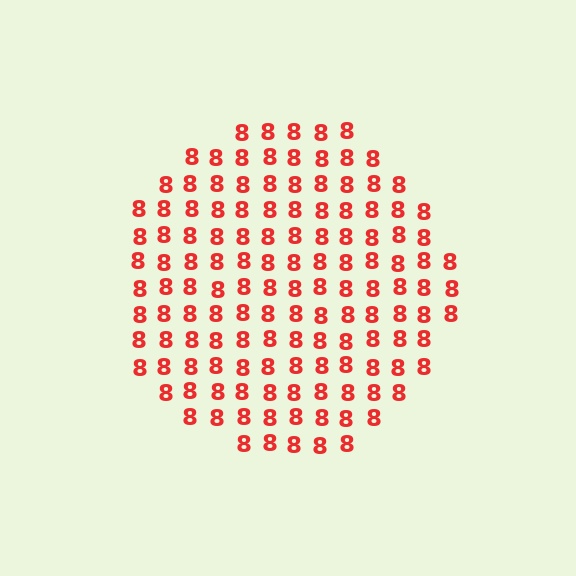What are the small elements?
The small elements are digit 8's.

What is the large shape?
The large shape is a circle.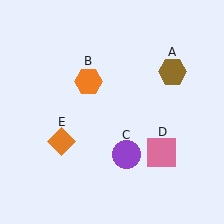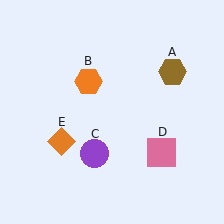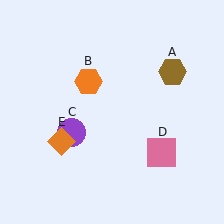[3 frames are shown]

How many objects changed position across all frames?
1 object changed position: purple circle (object C).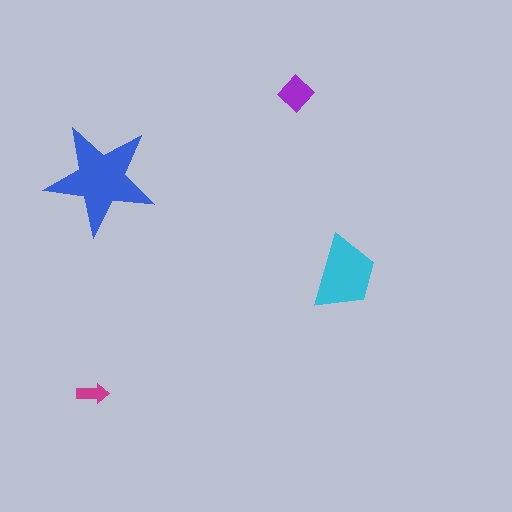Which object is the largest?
The blue star.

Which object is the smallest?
The magenta arrow.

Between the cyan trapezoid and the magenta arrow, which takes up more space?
The cyan trapezoid.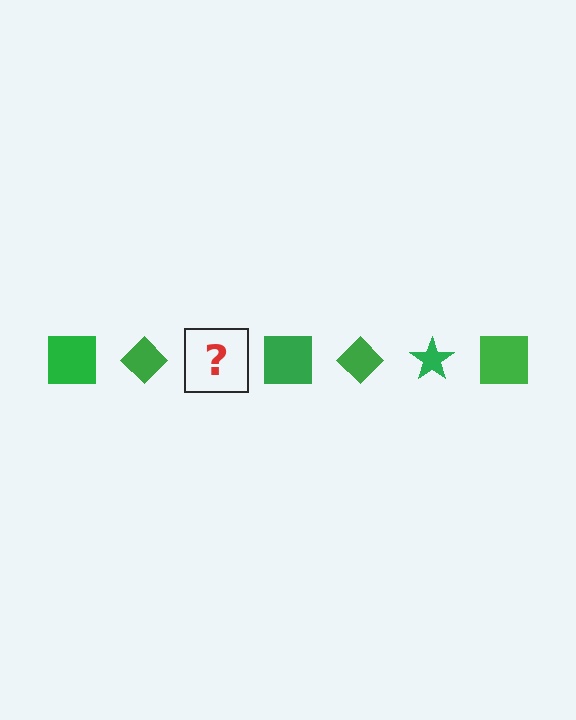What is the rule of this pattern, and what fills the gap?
The rule is that the pattern cycles through square, diamond, star shapes in green. The gap should be filled with a green star.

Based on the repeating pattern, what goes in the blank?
The blank should be a green star.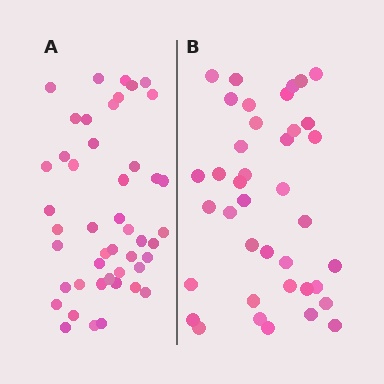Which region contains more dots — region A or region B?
Region A (the left region) has more dots.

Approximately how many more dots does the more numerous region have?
Region A has roughly 8 or so more dots than region B.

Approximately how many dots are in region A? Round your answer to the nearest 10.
About 50 dots. (The exact count is 46, which rounds to 50.)